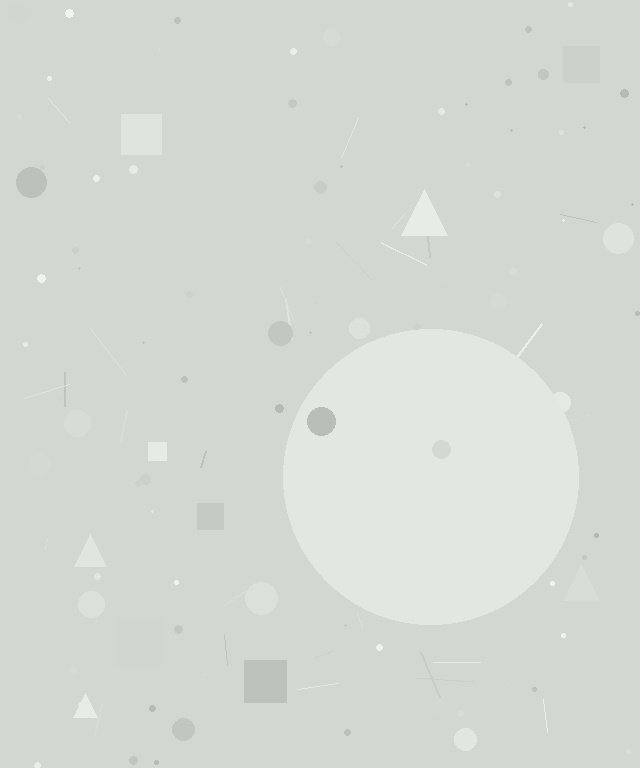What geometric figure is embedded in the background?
A circle is embedded in the background.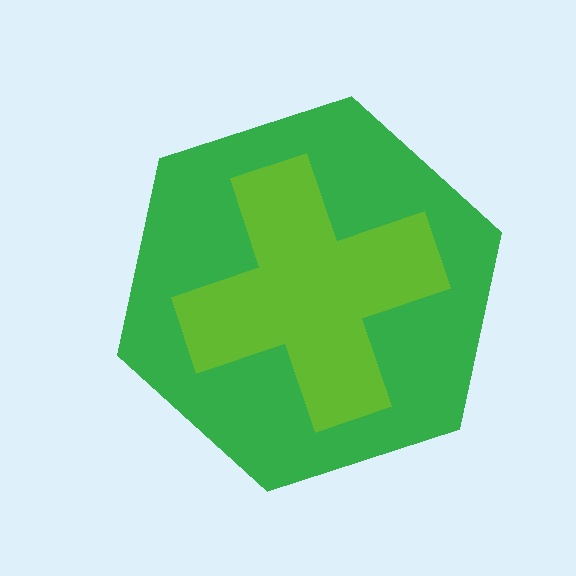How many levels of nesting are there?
2.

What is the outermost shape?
The green hexagon.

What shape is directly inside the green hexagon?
The lime cross.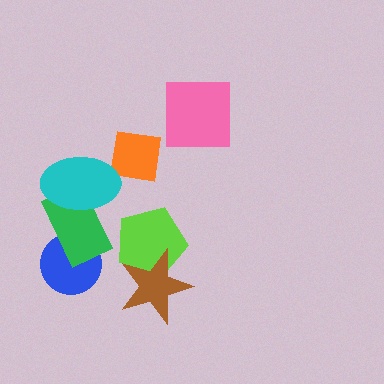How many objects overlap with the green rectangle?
2 objects overlap with the green rectangle.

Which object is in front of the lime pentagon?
The brown star is in front of the lime pentagon.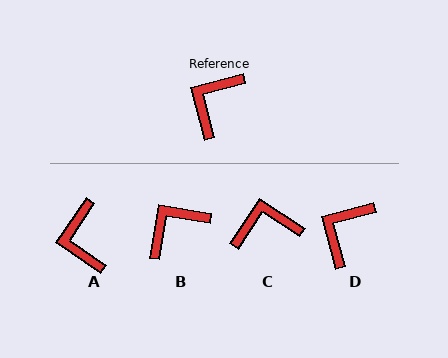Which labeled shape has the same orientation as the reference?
D.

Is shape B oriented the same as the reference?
No, it is off by about 25 degrees.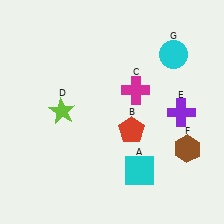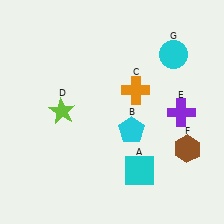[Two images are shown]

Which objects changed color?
B changed from red to cyan. C changed from magenta to orange.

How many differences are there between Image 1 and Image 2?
There are 2 differences between the two images.